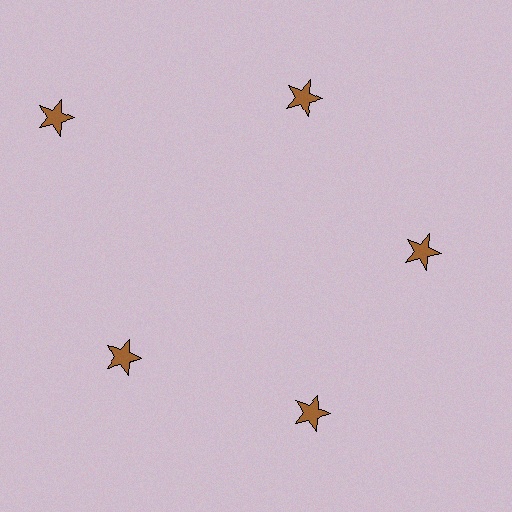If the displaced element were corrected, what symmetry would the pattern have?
It would have 5-fold rotational symmetry — the pattern would map onto itself every 72 degrees.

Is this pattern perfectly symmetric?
No. The 5 brown stars are arranged in a ring, but one element near the 10 o'clock position is pushed outward from the center, breaking the 5-fold rotational symmetry.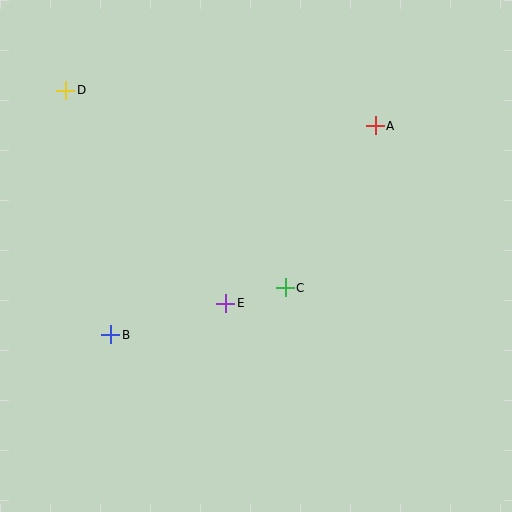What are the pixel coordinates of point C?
Point C is at (285, 288).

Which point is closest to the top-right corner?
Point A is closest to the top-right corner.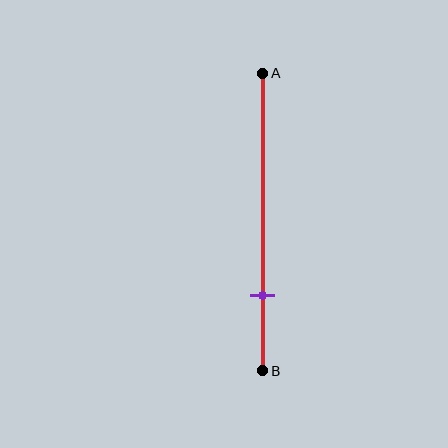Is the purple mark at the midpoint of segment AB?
No, the mark is at about 75% from A, not at the 50% midpoint.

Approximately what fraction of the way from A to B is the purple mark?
The purple mark is approximately 75% of the way from A to B.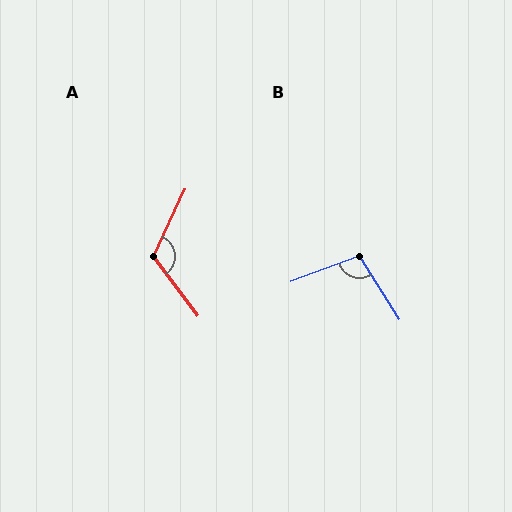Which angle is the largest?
A, at approximately 118 degrees.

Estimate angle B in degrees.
Approximately 101 degrees.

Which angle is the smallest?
B, at approximately 101 degrees.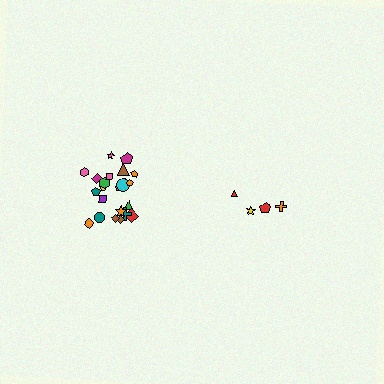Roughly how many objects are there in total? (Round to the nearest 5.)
Roughly 25 objects in total.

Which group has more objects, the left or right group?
The left group.